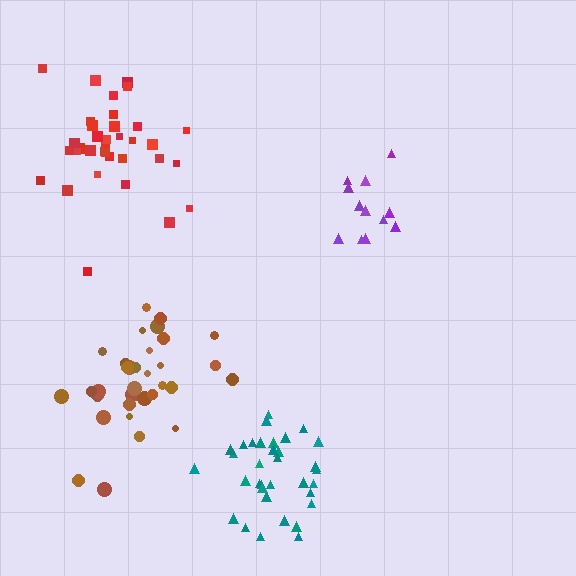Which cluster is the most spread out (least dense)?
Purple.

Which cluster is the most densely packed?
Teal.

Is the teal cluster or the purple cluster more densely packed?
Teal.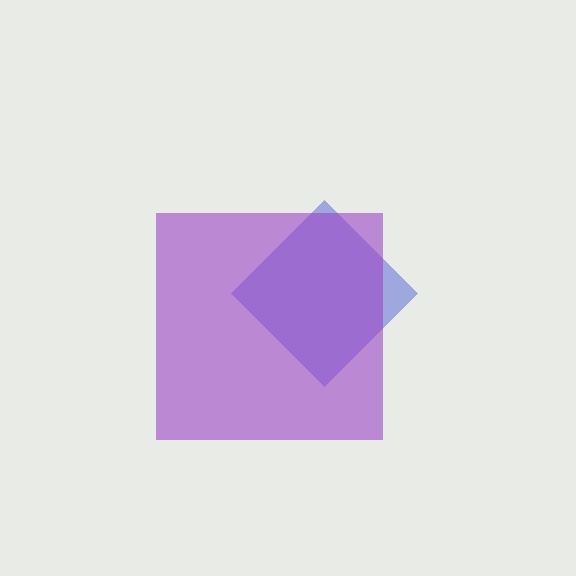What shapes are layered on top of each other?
The layered shapes are: a blue diamond, a purple square.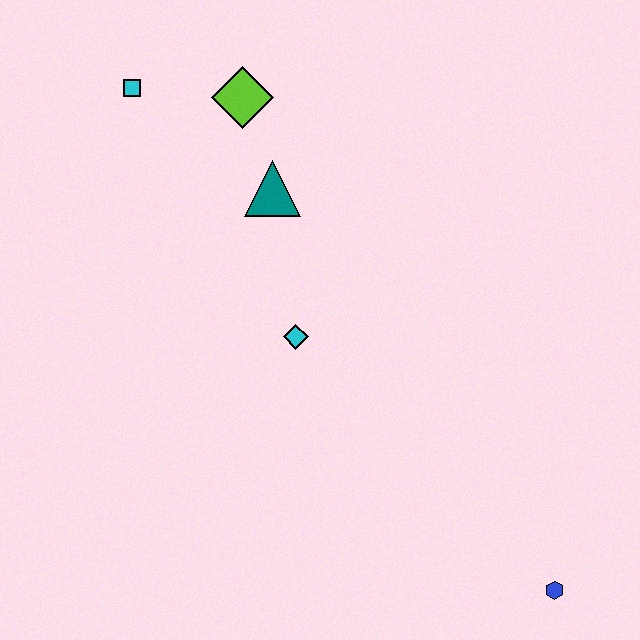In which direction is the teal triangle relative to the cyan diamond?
The teal triangle is above the cyan diamond.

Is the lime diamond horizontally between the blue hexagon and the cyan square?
Yes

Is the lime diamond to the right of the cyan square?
Yes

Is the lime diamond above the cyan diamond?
Yes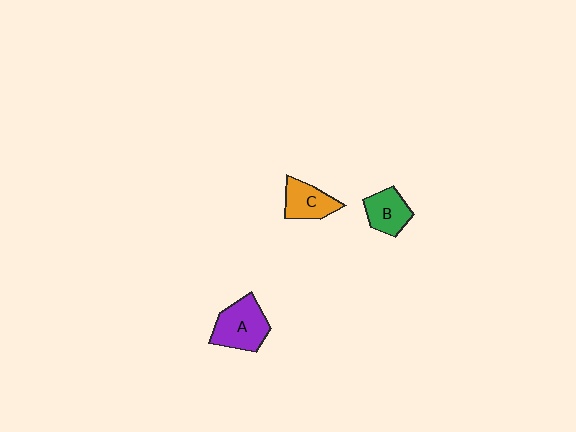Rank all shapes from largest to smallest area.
From largest to smallest: A (purple), C (orange), B (green).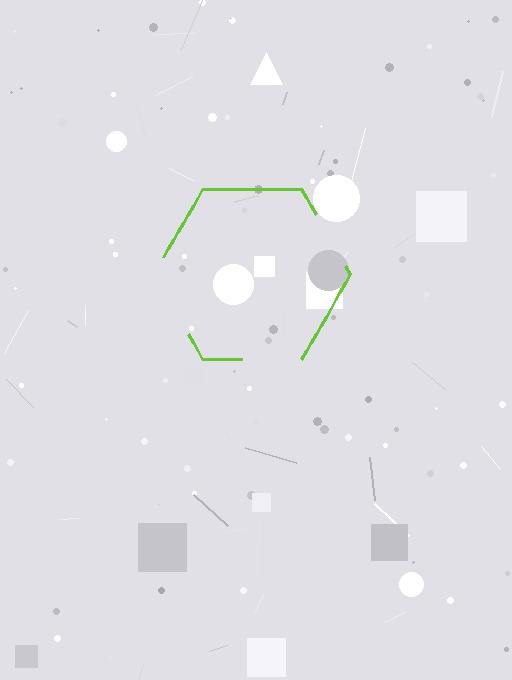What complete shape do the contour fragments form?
The contour fragments form a hexagon.